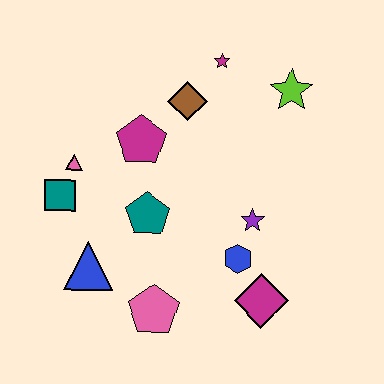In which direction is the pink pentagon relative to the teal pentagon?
The pink pentagon is below the teal pentagon.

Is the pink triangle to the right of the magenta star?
No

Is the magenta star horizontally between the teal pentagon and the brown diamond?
No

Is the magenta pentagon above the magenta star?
No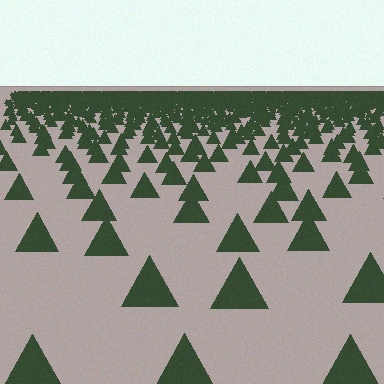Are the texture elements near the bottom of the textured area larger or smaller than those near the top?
Larger. Near the bottom, elements are closer to the viewer and appear at a bigger on-screen size.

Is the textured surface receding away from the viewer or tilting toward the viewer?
The surface is receding away from the viewer. Texture elements get smaller and denser toward the top.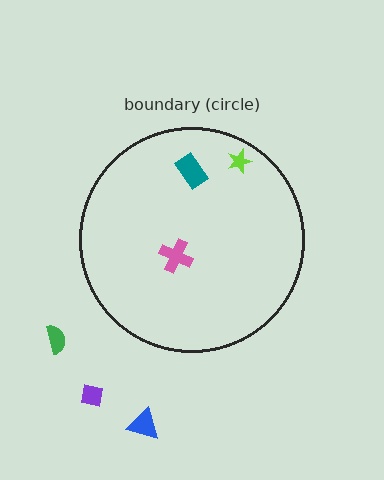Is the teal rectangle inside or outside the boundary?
Inside.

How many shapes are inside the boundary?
3 inside, 3 outside.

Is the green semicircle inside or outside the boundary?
Outside.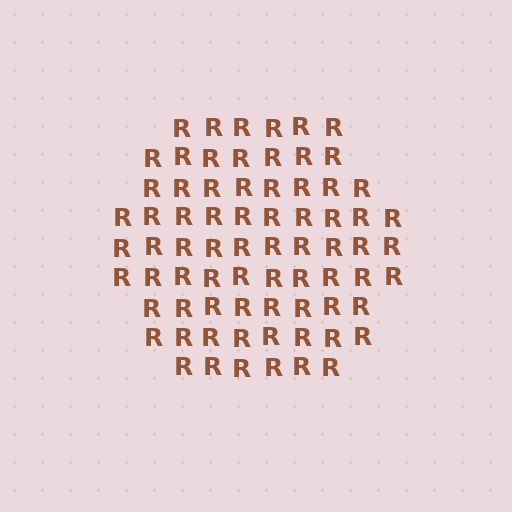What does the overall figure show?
The overall figure shows a hexagon.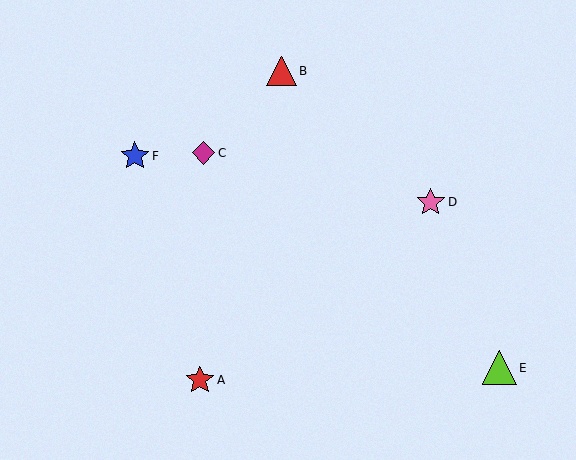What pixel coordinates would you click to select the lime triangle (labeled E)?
Click at (499, 368) to select the lime triangle E.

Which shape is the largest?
The lime triangle (labeled E) is the largest.